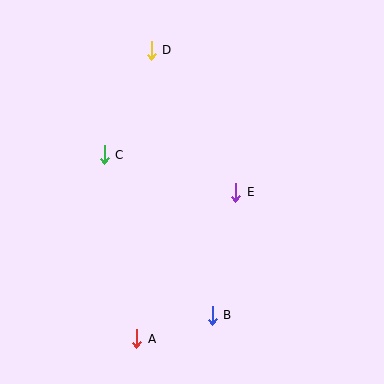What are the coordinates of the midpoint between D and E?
The midpoint between D and E is at (193, 121).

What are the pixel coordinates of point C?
Point C is at (104, 155).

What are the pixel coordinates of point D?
Point D is at (151, 50).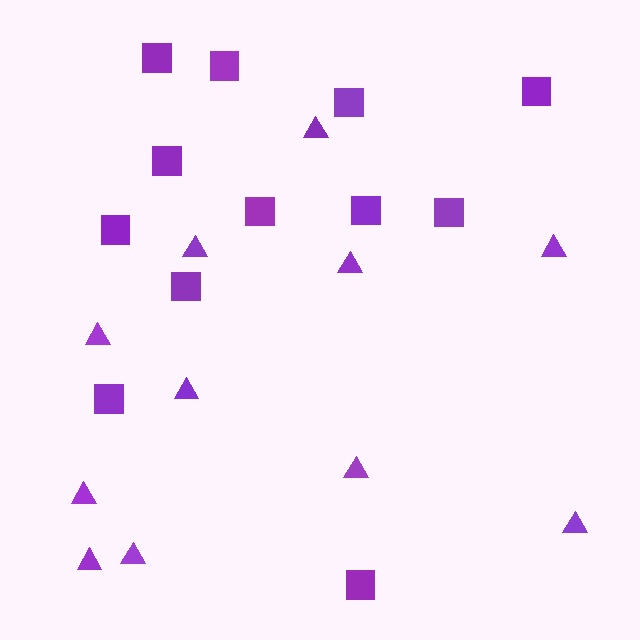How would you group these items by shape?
There are 2 groups: one group of squares (12) and one group of triangles (11).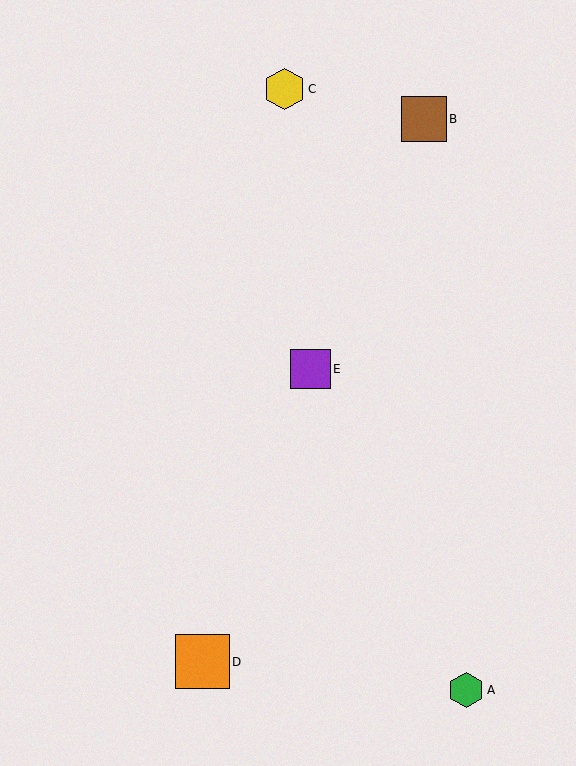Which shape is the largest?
The orange square (labeled D) is the largest.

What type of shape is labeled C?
Shape C is a yellow hexagon.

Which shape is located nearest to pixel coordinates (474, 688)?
The green hexagon (labeled A) at (466, 690) is nearest to that location.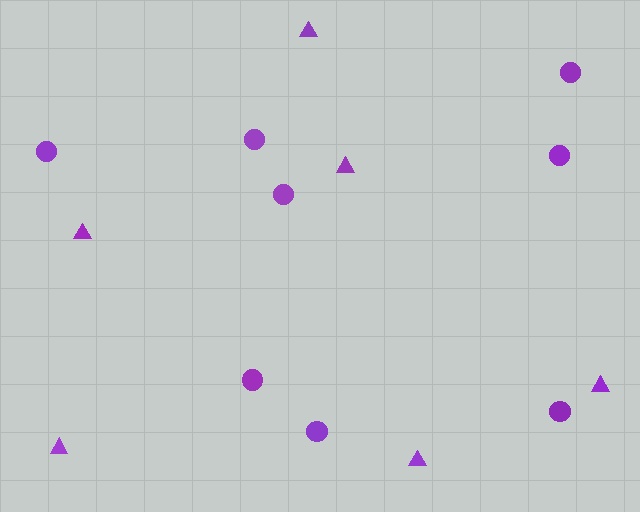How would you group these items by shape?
There are 2 groups: one group of circles (8) and one group of triangles (6).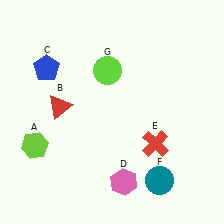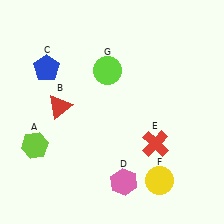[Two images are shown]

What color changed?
The circle (F) changed from teal in Image 1 to yellow in Image 2.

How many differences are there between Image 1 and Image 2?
There is 1 difference between the two images.